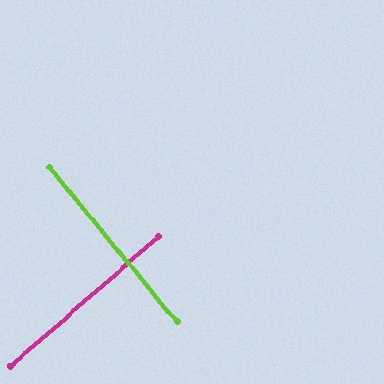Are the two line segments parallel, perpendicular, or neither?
Perpendicular — they meet at approximately 88°.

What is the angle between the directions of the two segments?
Approximately 88 degrees.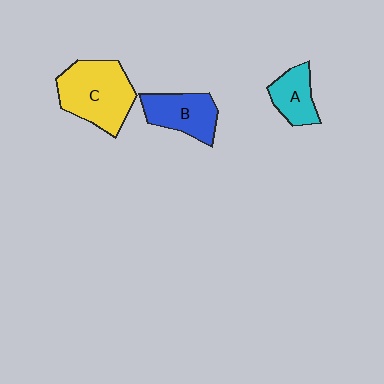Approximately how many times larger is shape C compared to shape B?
Approximately 1.5 times.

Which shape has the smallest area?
Shape A (cyan).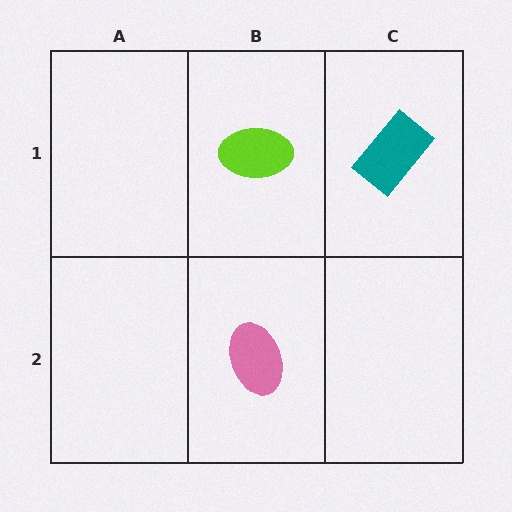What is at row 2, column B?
A pink ellipse.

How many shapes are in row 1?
2 shapes.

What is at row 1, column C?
A teal rectangle.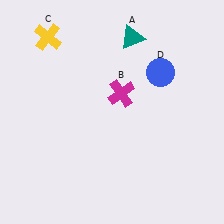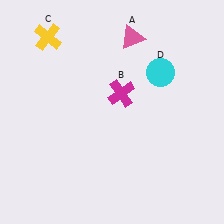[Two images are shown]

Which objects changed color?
A changed from teal to pink. D changed from blue to cyan.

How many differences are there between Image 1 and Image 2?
There are 2 differences between the two images.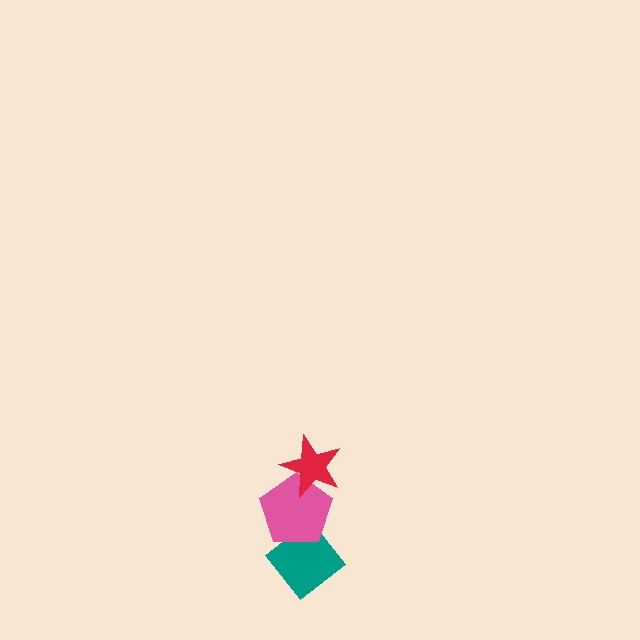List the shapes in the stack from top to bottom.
From top to bottom: the red star, the pink pentagon, the teal diamond.